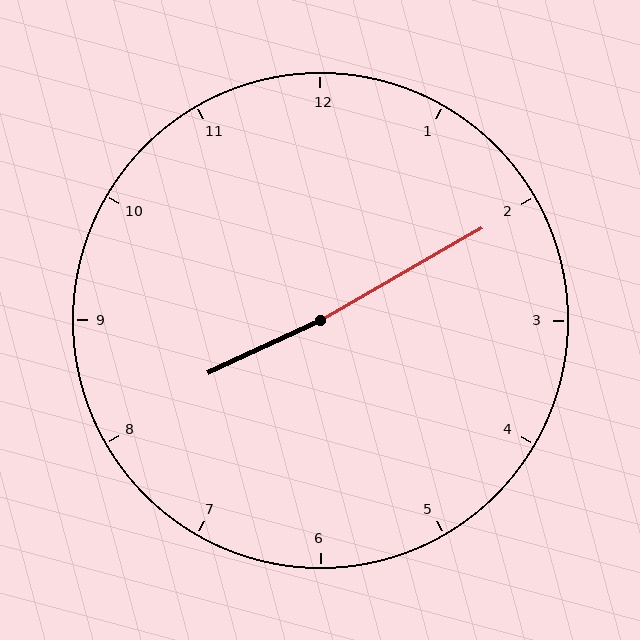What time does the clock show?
8:10.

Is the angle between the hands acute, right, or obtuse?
It is obtuse.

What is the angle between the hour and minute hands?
Approximately 175 degrees.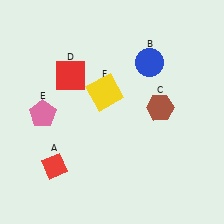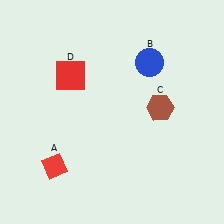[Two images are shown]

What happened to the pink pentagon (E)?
The pink pentagon (E) was removed in Image 2. It was in the bottom-left area of Image 1.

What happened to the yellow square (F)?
The yellow square (F) was removed in Image 2. It was in the top-left area of Image 1.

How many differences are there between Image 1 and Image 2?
There are 2 differences between the two images.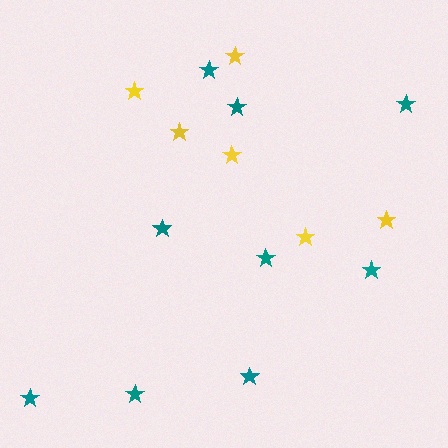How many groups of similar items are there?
There are 2 groups: one group of teal stars (9) and one group of yellow stars (6).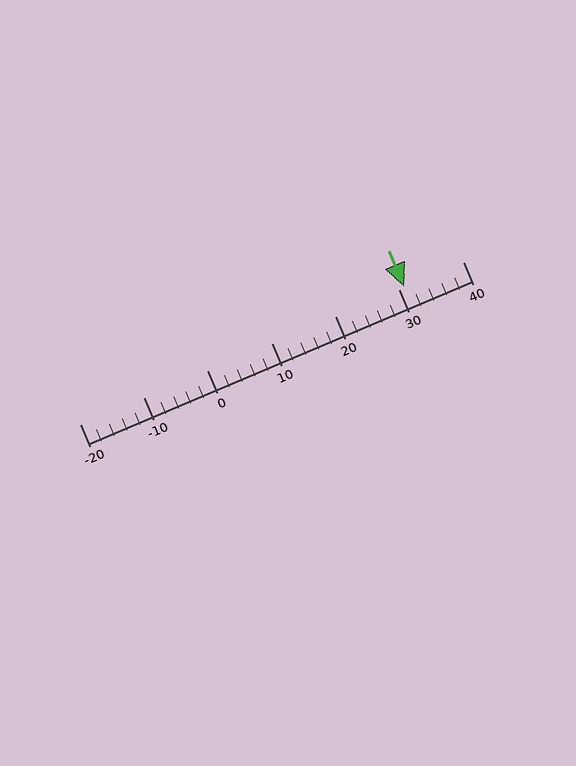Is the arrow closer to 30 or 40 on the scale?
The arrow is closer to 30.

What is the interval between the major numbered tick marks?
The major tick marks are spaced 10 units apart.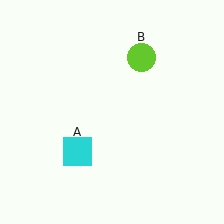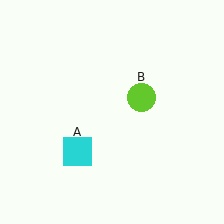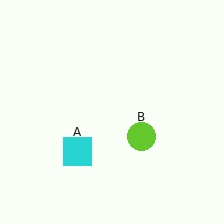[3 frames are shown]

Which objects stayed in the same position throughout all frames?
Cyan square (object A) remained stationary.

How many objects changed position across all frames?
1 object changed position: lime circle (object B).